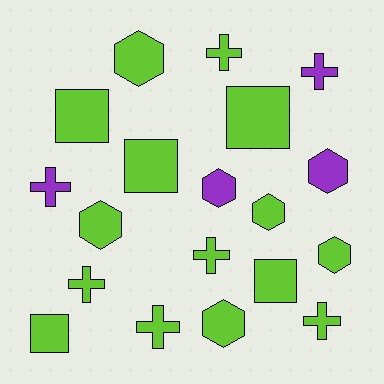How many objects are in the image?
There are 19 objects.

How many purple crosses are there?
There are 2 purple crosses.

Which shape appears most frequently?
Hexagon, with 7 objects.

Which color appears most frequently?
Lime, with 15 objects.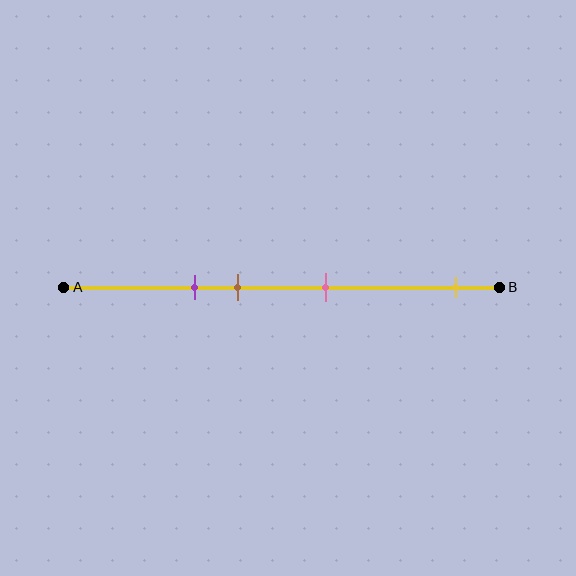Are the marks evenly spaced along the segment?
No, the marks are not evenly spaced.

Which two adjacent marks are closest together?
The purple and brown marks are the closest adjacent pair.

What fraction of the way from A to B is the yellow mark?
The yellow mark is approximately 90% (0.9) of the way from A to B.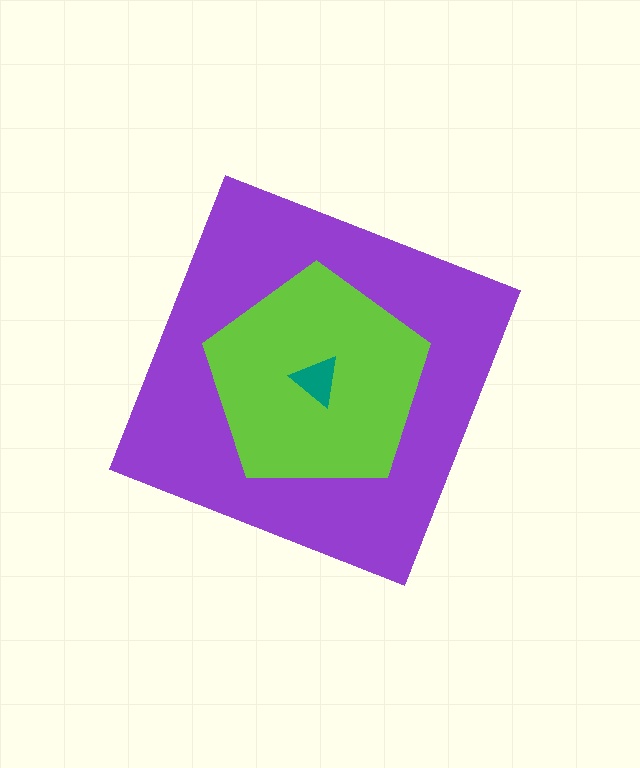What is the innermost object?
The teal triangle.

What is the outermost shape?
The purple diamond.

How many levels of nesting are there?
3.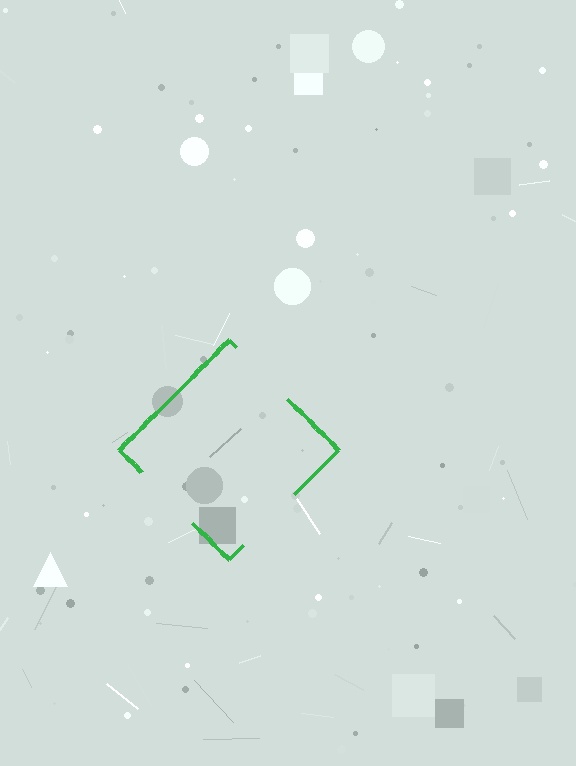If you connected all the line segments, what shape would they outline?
They would outline a diamond.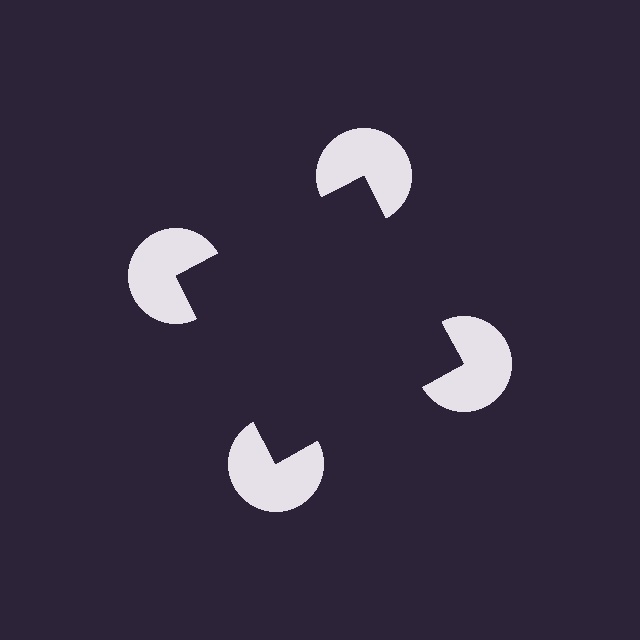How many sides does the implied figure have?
4 sides.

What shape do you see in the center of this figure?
An illusory square — its edges are inferred from the aligned wedge cuts in the pac-man discs, not physically drawn.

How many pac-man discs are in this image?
There are 4 — one at each vertex of the illusory square.